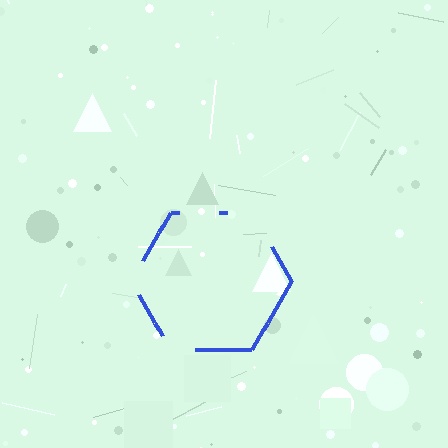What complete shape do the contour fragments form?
The contour fragments form a hexagon.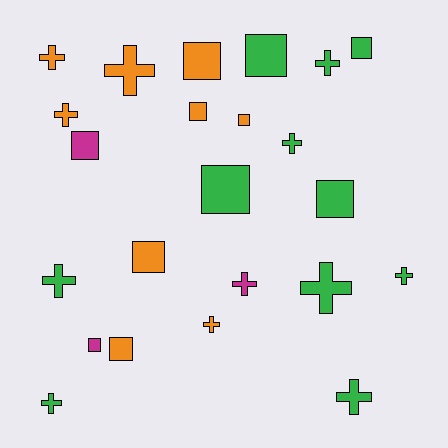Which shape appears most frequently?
Cross, with 12 objects.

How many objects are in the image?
There are 23 objects.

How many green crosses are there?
There are 7 green crosses.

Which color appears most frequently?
Green, with 11 objects.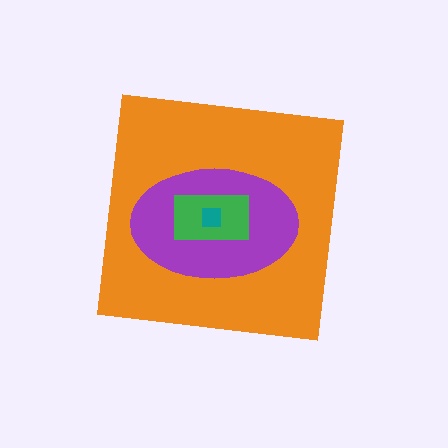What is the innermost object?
The teal square.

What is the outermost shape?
The orange square.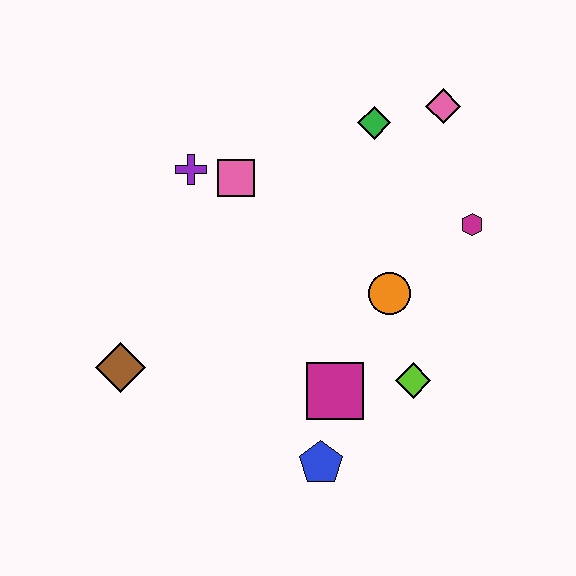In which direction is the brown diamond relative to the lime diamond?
The brown diamond is to the left of the lime diamond.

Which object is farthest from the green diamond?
The brown diamond is farthest from the green diamond.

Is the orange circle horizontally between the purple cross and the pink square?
No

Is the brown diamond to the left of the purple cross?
Yes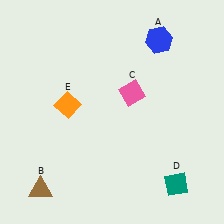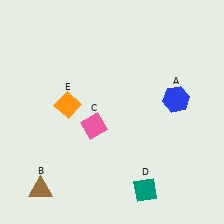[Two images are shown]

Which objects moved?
The objects that moved are: the blue hexagon (A), the pink diamond (C), the teal diamond (D).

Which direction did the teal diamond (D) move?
The teal diamond (D) moved left.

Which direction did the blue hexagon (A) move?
The blue hexagon (A) moved down.